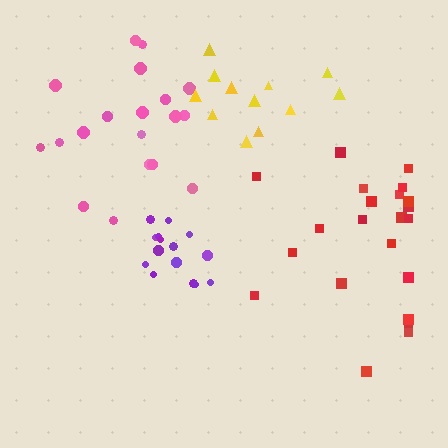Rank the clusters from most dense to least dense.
purple, yellow, red, pink.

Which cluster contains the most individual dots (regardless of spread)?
Red (22).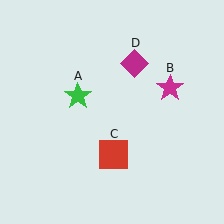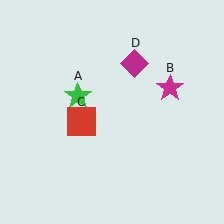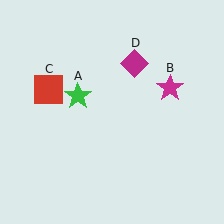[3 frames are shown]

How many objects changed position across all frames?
1 object changed position: red square (object C).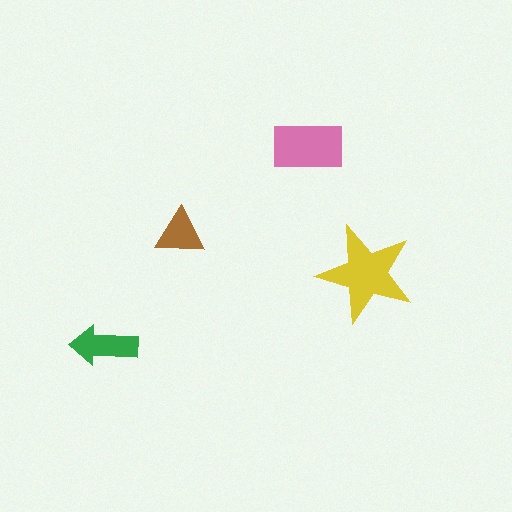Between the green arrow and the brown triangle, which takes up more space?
The green arrow.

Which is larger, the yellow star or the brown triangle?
The yellow star.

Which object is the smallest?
The brown triangle.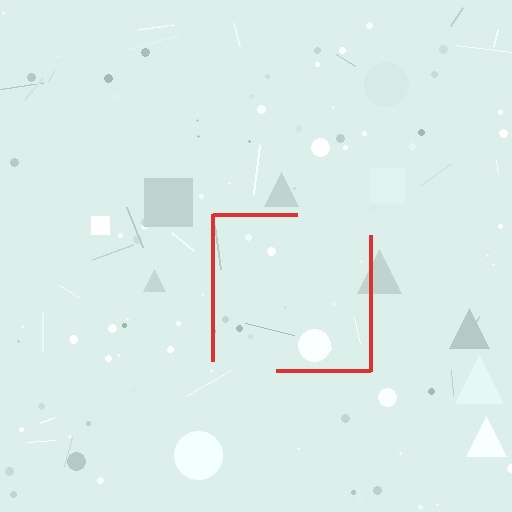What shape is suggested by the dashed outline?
The dashed outline suggests a square.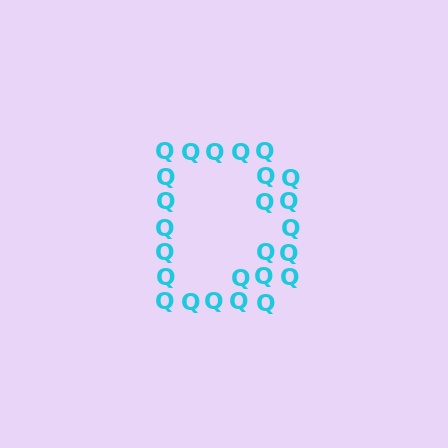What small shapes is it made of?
It is made of small letter Q's.